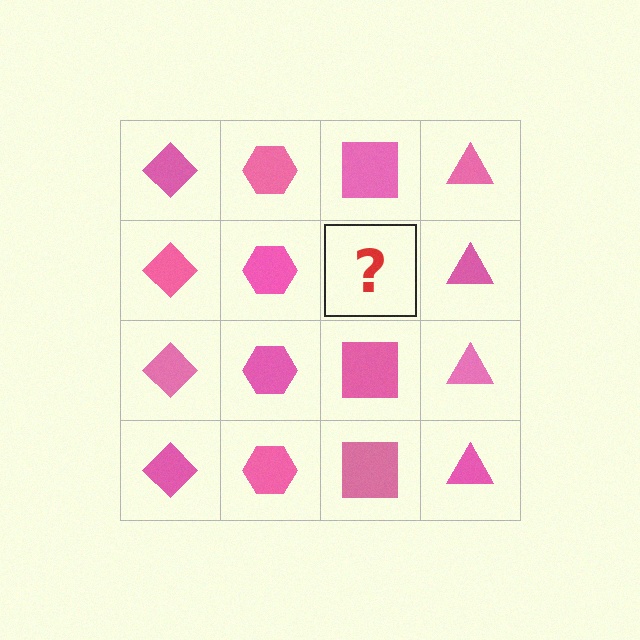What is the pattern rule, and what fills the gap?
The rule is that each column has a consistent shape. The gap should be filled with a pink square.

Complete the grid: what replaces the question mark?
The question mark should be replaced with a pink square.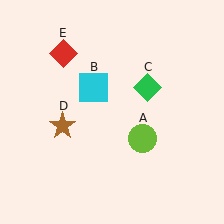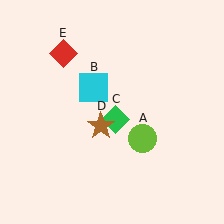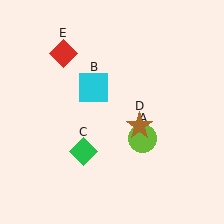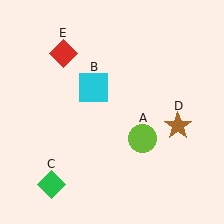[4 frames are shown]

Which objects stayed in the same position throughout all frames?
Lime circle (object A) and cyan square (object B) and red diamond (object E) remained stationary.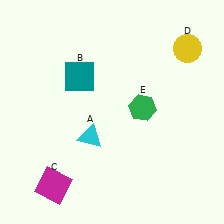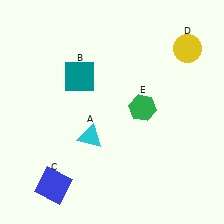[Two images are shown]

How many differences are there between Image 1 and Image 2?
There is 1 difference between the two images.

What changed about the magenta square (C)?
In Image 1, C is magenta. In Image 2, it changed to blue.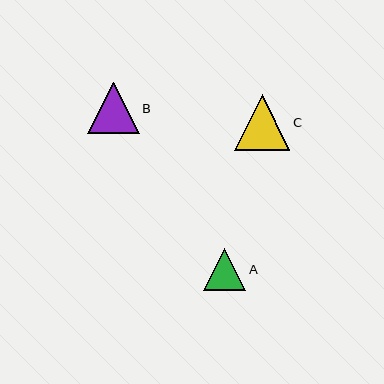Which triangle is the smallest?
Triangle A is the smallest with a size of approximately 43 pixels.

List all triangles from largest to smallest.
From largest to smallest: C, B, A.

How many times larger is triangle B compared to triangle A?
Triangle B is approximately 1.2 times the size of triangle A.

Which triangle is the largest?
Triangle C is the largest with a size of approximately 56 pixels.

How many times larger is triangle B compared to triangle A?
Triangle B is approximately 1.2 times the size of triangle A.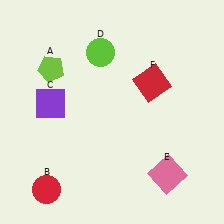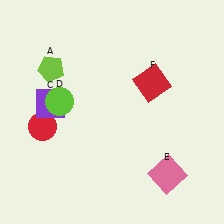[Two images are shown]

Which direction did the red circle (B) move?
The red circle (B) moved up.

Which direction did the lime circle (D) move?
The lime circle (D) moved down.